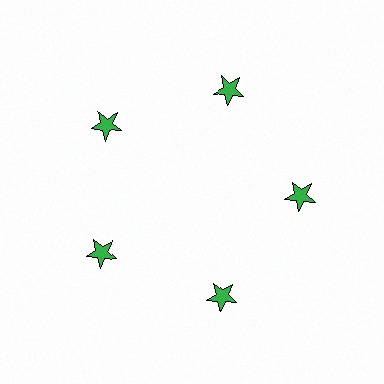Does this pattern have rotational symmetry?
Yes, this pattern has 5-fold rotational symmetry. It looks the same after rotating 72 degrees around the center.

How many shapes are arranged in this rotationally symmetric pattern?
There are 5 shapes, arranged in 5 groups of 1.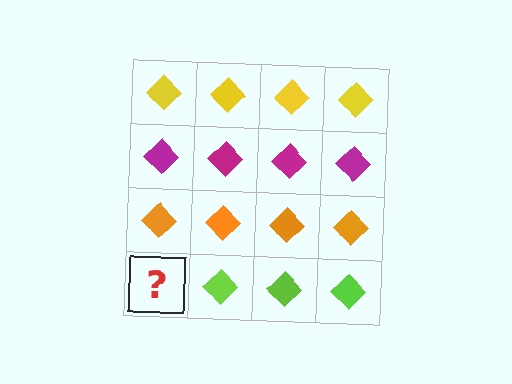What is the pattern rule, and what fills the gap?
The rule is that each row has a consistent color. The gap should be filled with a lime diamond.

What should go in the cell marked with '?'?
The missing cell should contain a lime diamond.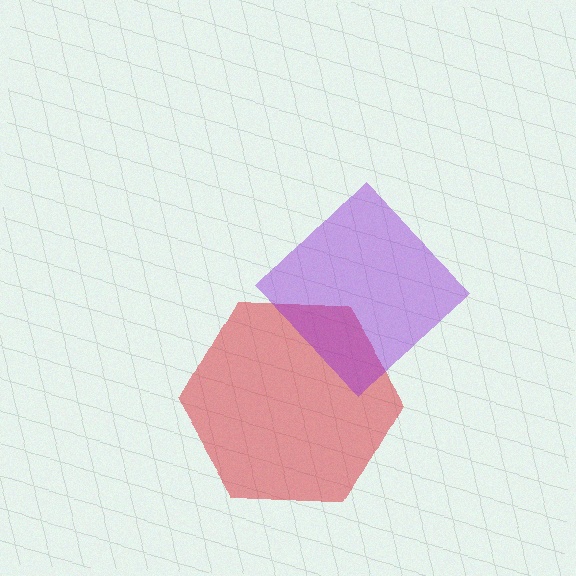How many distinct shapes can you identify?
There are 2 distinct shapes: a red hexagon, a purple diamond.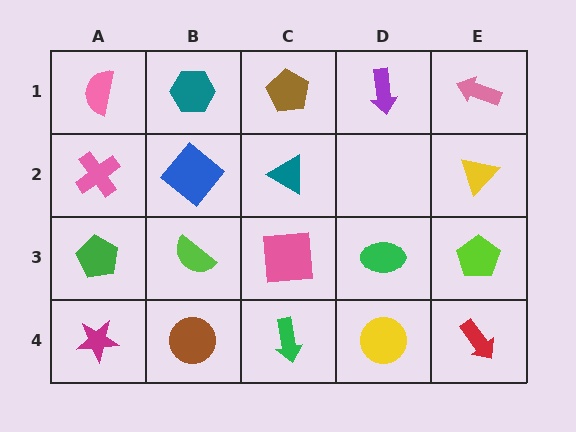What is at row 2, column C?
A teal triangle.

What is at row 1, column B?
A teal hexagon.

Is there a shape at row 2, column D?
No, that cell is empty.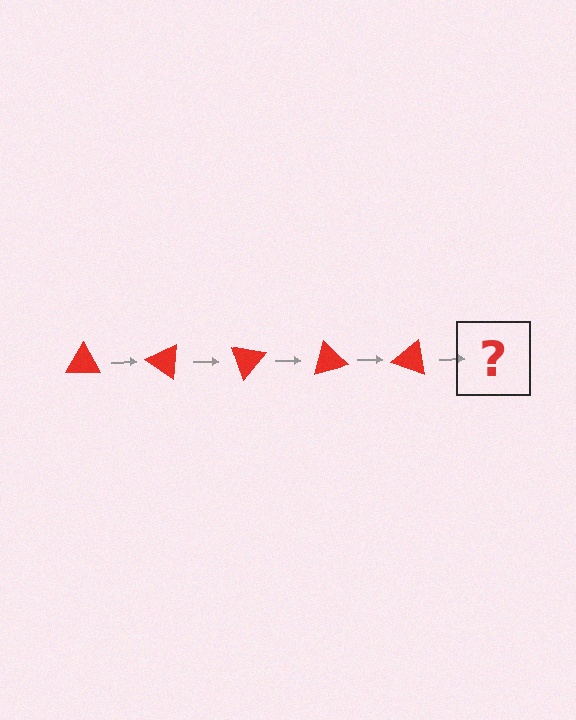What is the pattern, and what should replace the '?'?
The pattern is that the triangle rotates 35 degrees each step. The '?' should be a red triangle rotated 175 degrees.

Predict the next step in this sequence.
The next step is a red triangle rotated 175 degrees.